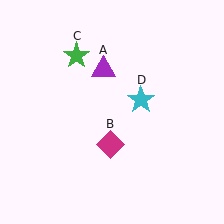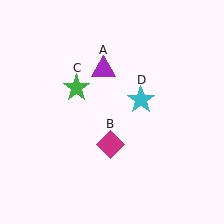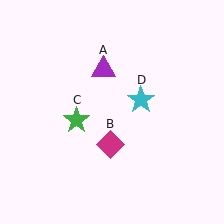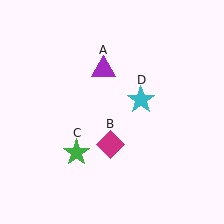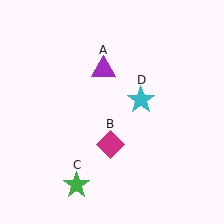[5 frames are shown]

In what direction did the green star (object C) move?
The green star (object C) moved down.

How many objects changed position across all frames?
1 object changed position: green star (object C).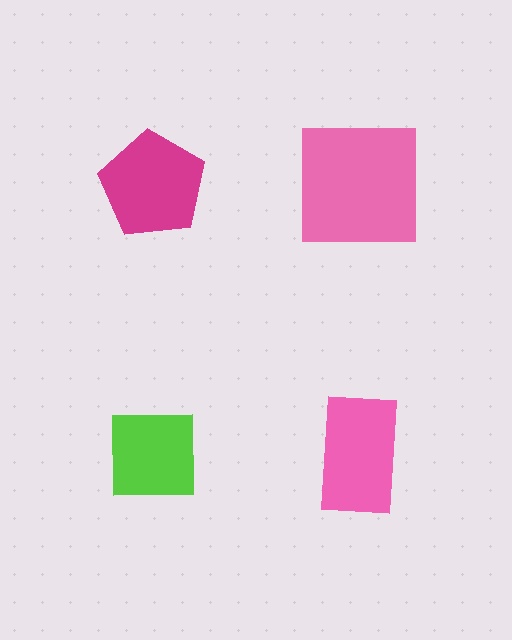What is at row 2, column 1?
A lime square.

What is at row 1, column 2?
A pink square.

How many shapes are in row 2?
2 shapes.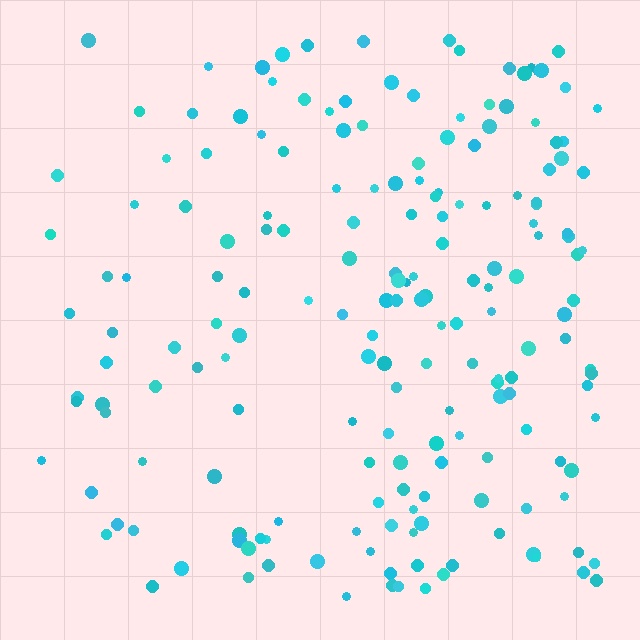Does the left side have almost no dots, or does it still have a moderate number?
Still a moderate number, just noticeably fewer than the right.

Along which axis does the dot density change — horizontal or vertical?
Horizontal.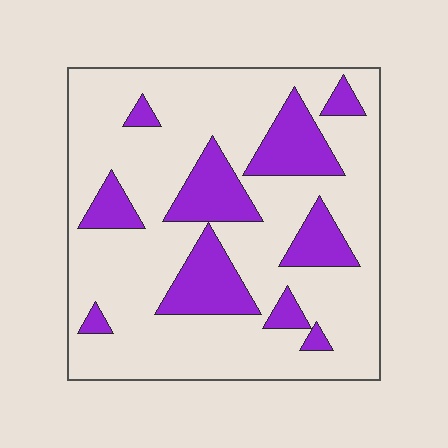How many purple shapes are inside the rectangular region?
10.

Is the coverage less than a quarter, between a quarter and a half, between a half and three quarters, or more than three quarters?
Less than a quarter.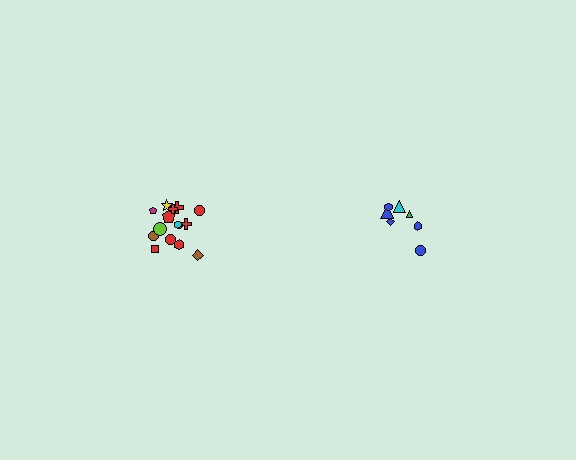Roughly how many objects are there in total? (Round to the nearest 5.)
Roughly 20 objects in total.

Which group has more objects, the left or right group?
The left group.